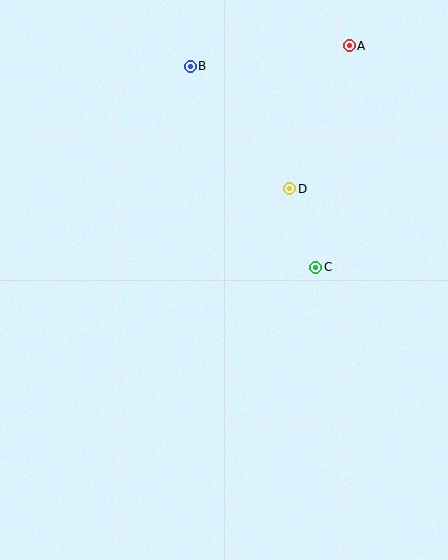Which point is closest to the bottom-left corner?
Point C is closest to the bottom-left corner.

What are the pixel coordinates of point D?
Point D is at (290, 189).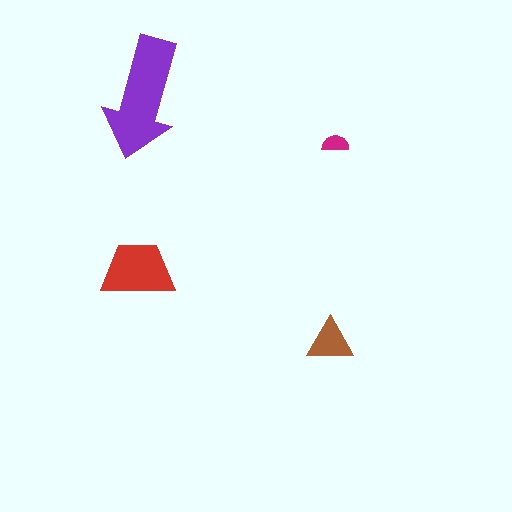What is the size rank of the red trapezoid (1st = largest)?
2nd.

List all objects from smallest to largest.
The magenta semicircle, the brown triangle, the red trapezoid, the purple arrow.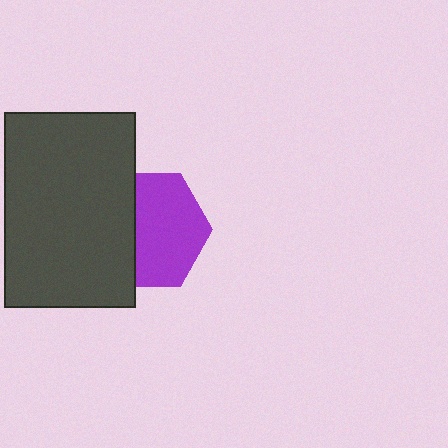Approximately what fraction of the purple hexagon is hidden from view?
Roughly 38% of the purple hexagon is hidden behind the dark gray rectangle.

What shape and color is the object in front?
The object in front is a dark gray rectangle.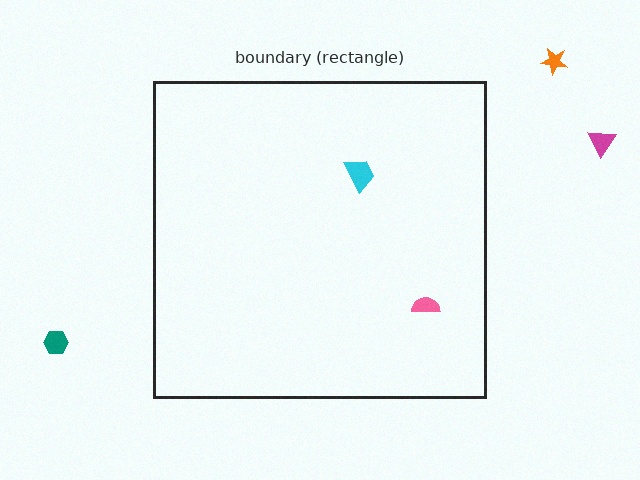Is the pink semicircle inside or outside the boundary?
Inside.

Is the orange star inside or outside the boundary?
Outside.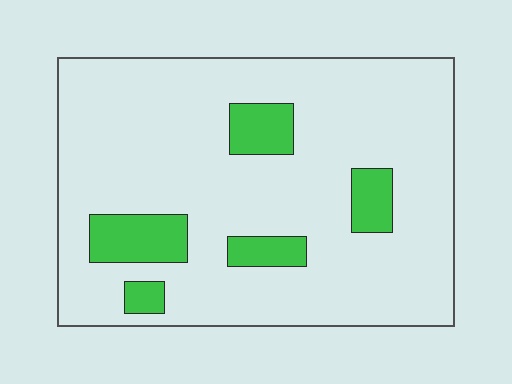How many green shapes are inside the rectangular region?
5.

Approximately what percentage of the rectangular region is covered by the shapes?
Approximately 15%.